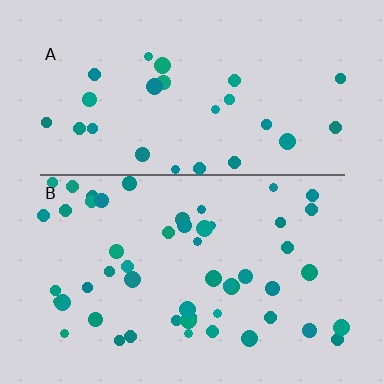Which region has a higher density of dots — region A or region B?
B (the bottom).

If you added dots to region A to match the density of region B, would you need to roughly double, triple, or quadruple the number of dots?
Approximately double.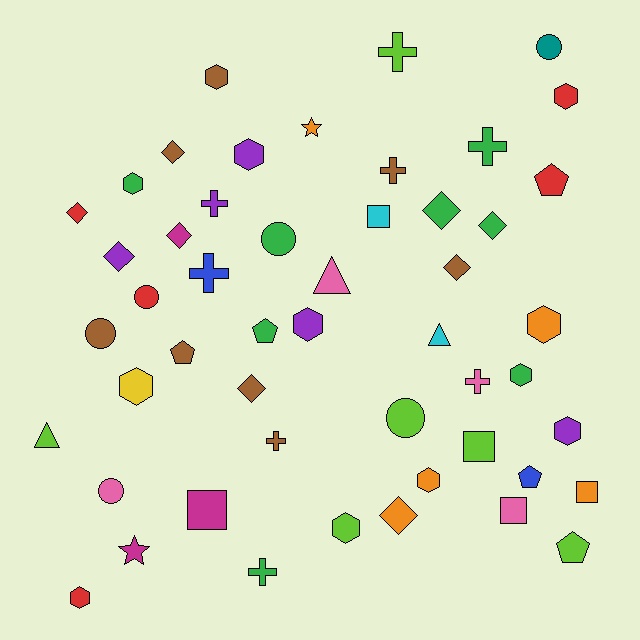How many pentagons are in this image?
There are 5 pentagons.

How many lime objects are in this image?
There are 6 lime objects.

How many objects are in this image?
There are 50 objects.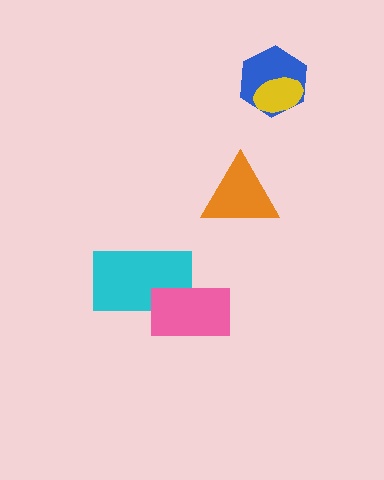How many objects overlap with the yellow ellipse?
1 object overlaps with the yellow ellipse.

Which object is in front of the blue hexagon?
The yellow ellipse is in front of the blue hexagon.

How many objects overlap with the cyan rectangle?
1 object overlaps with the cyan rectangle.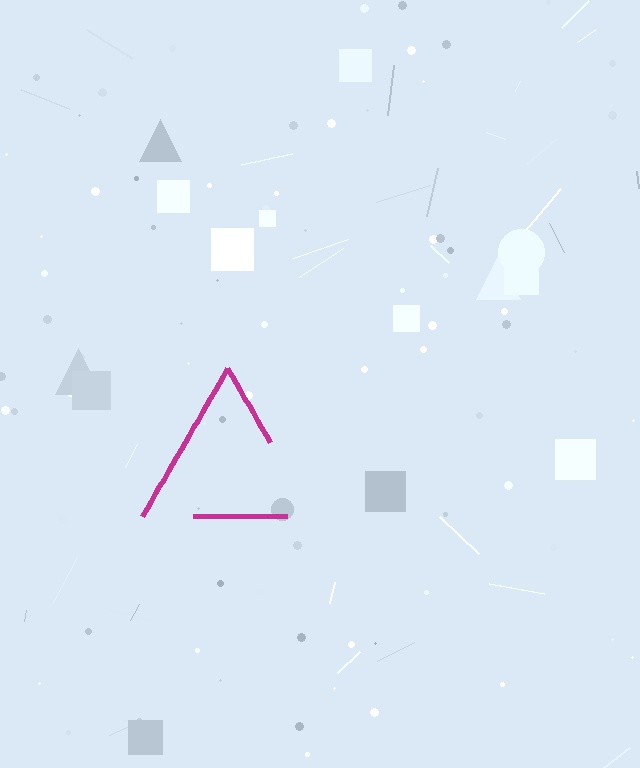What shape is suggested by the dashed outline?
The dashed outline suggests a triangle.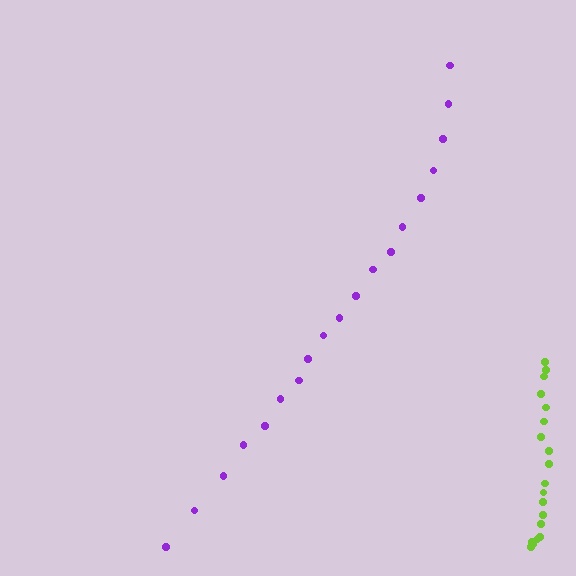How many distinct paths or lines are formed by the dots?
There are 2 distinct paths.